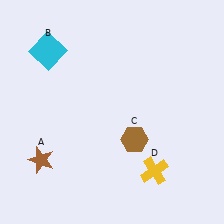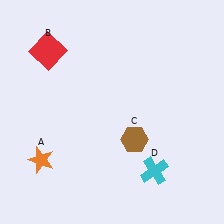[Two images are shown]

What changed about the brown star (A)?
In Image 1, A is brown. In Image 2, it changed to orange.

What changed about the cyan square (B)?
In Image 1, B is cyan. In Image 2, it changed to red.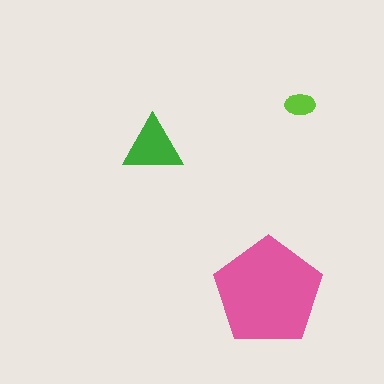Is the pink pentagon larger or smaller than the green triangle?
Larger.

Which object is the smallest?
The lime ellipse.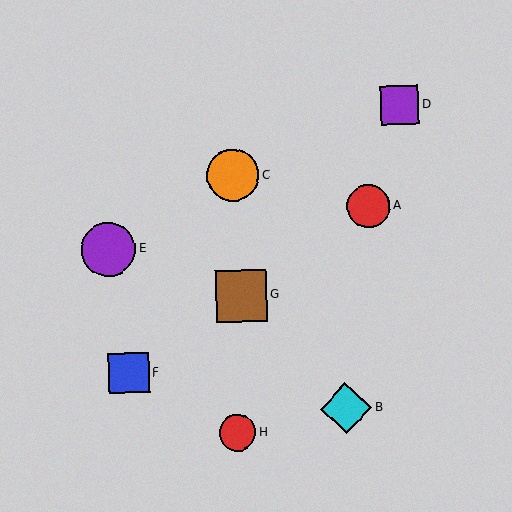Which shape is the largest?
The purple circle (labeled E) is the largest.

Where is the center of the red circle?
The center of the red circle is at (368, 206).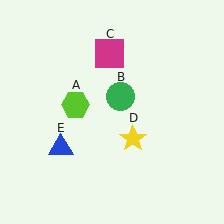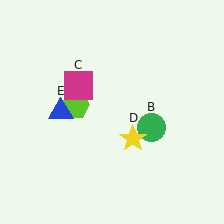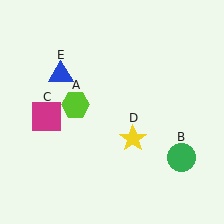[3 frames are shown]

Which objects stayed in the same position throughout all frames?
Lime hexagon (object A) and yellow star (object D) remained stationary.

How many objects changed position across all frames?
3 objects changed position: green circle (object B), magenta square (object C), blue triangle (object E).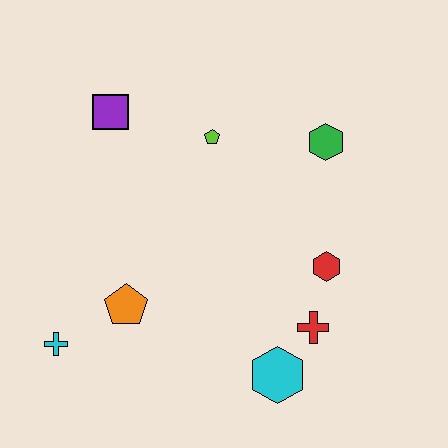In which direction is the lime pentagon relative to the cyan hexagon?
The lime pentagon is above the cyan hexagon.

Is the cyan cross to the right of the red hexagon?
No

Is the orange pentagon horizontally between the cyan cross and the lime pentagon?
Yes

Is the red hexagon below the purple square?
Yes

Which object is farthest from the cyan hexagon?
The purple square is farthest from the cyan hexagon.